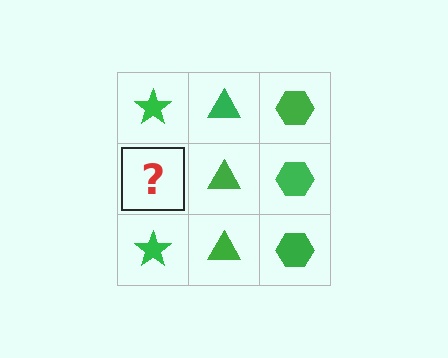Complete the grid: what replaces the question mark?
The question mark should be replaced with a green star.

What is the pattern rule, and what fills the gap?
The rule is that each column has a consistent shape. The gap should be filled with a green star.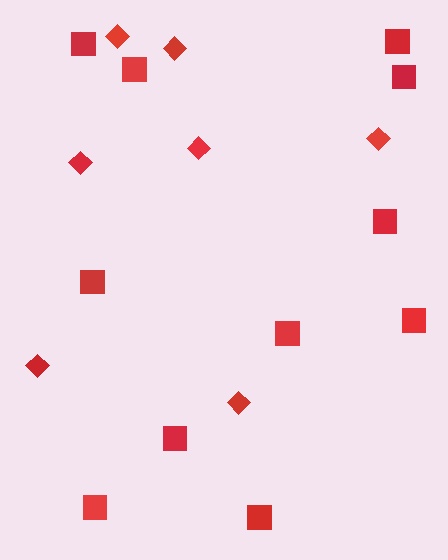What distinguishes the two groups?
There are 2 groups: one group of diamonds (7) and one group of squares (11).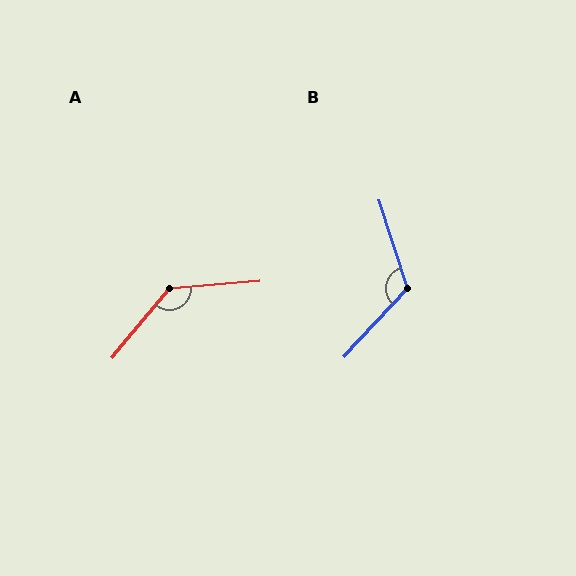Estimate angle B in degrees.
Approximately 119 degrees.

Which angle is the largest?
A, at approximately 134 degrees.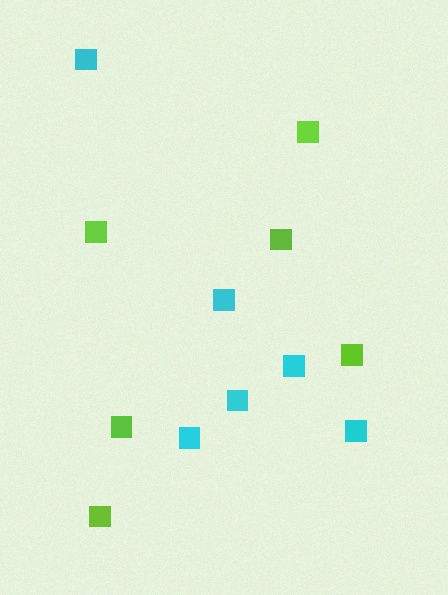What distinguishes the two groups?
There are 2 groups: one group of lime squares (6) and one group of cyan squares (6).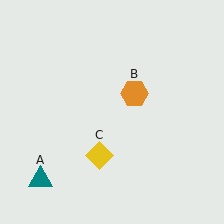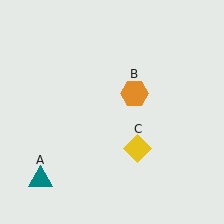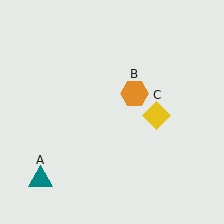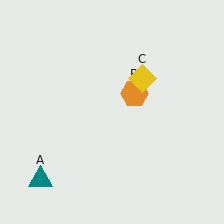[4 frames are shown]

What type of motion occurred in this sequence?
The yellow diamond (object C) rotated counterclockwise around the center of the scene.